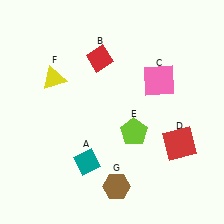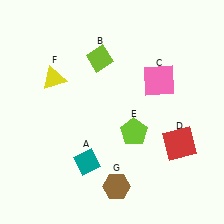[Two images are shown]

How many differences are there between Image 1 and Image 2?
There is 1 difference between the two images.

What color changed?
The diamond (B) changed from red in Image 1 to lime in Image 2.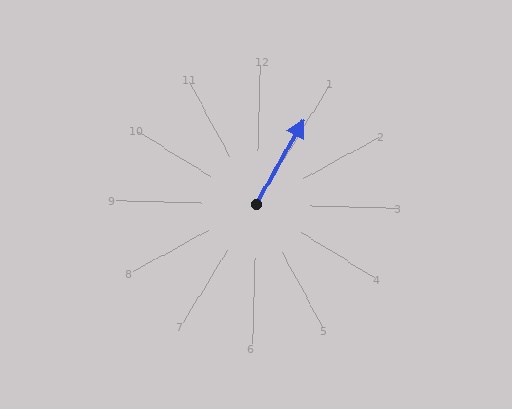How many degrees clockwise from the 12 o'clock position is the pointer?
Approximately 28 degrees.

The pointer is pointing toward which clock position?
Roughly 1 o'clock.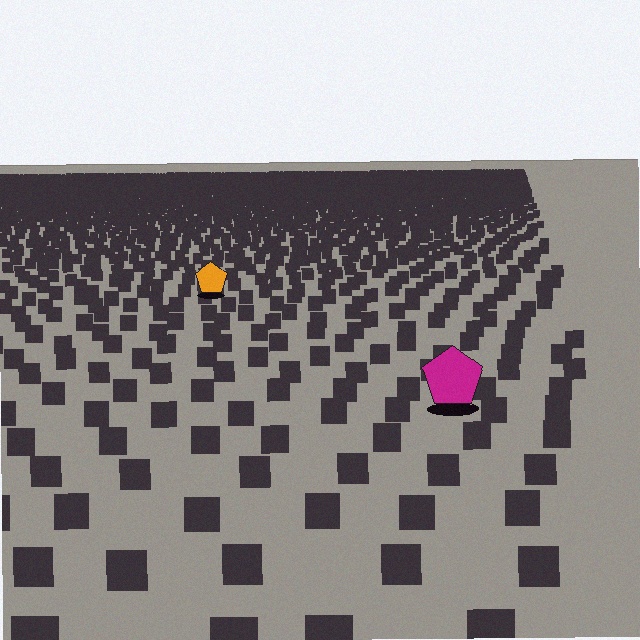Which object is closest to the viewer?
The magenta pentagon is closest. The texture marks near it are larger and more spread out.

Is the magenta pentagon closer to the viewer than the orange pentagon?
Yes. The magenta pentagon is closer — you can tell from the texture gradient: the ground texture is coarser near it.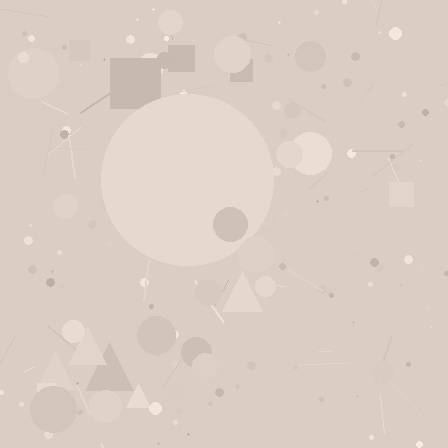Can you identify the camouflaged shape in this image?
The camouflaged shape is a circle.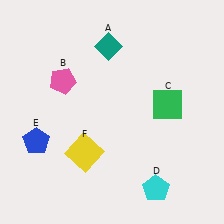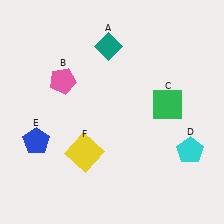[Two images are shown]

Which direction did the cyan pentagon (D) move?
The cyan pentagon (D) moved up.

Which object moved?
The cyan pentagon (D) moved up.